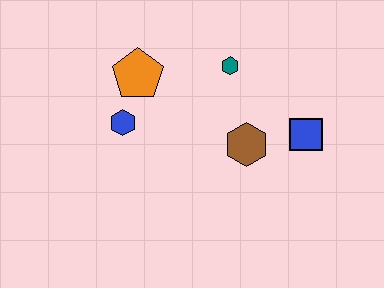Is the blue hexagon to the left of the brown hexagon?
Yes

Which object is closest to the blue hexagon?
The orange pentagon is closest to the blue hexagon.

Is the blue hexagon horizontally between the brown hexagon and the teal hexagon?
No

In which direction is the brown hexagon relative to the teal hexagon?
The brown hexagon is below the teal hexagon.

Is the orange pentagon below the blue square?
No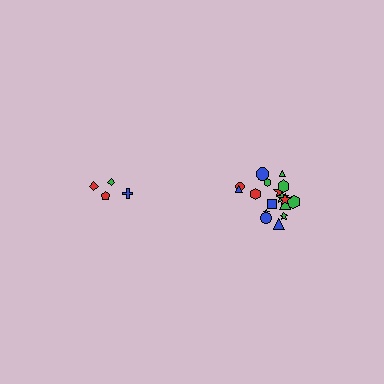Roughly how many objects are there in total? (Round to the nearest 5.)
Roughly 20 objects in total.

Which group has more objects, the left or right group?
The right group.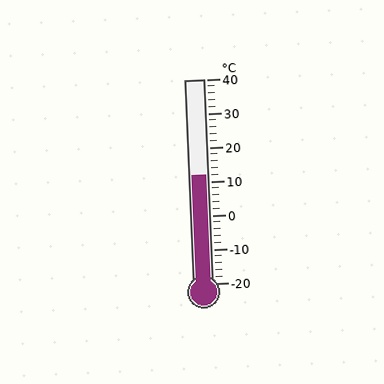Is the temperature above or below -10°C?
The temperature is above -10°C.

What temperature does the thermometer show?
The thermometer shows approximately 12°C.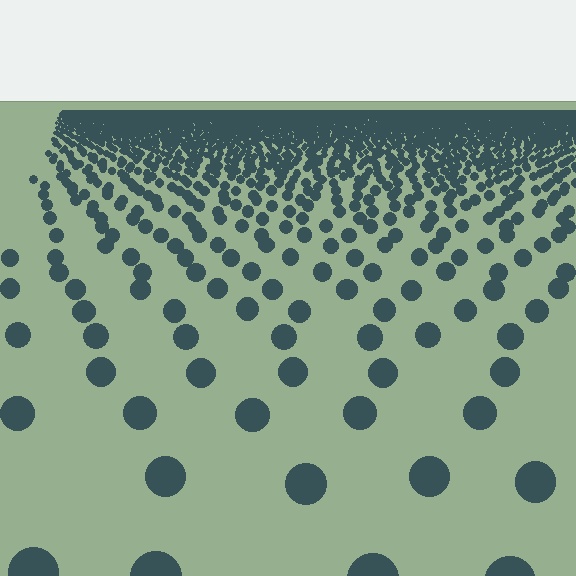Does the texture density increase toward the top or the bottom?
Density increases toward the top.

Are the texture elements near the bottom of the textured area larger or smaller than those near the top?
Larger. Near the bottom, elements are closer to the viewer and appear at a bigger on-screen size.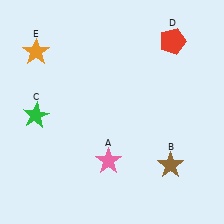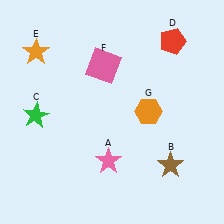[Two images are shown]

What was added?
A pink square (F), an orange hexagon (G) were added in Image 2.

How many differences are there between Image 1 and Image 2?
There are 2 differences between the two images.